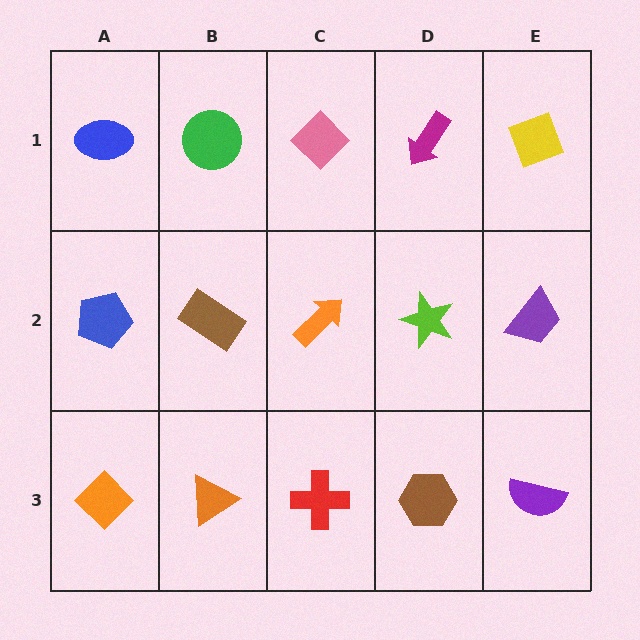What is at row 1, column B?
A green circle.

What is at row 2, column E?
A purple trapezoid.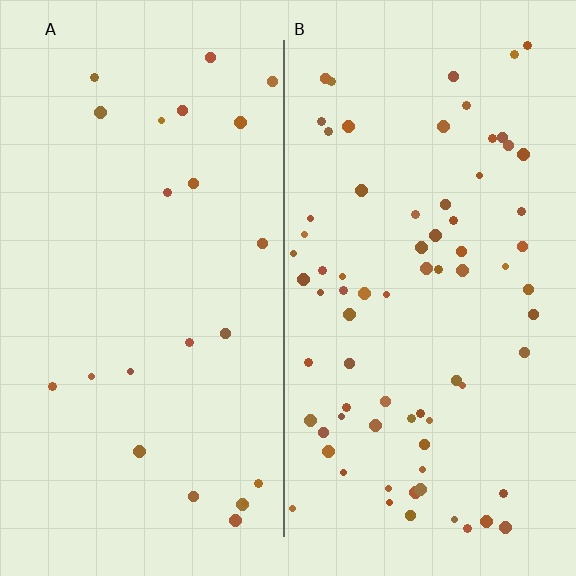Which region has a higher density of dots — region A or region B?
B (the right).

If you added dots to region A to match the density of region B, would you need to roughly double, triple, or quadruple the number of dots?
Approximately triple.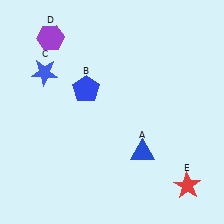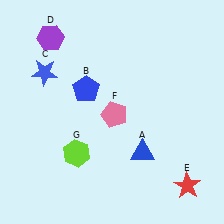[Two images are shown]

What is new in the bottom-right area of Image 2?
A pink pentagon (F) was added in the bottom-right area of Image 2.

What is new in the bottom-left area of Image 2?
A lime hexagon (G) was added in the bottom-left area of Image 2.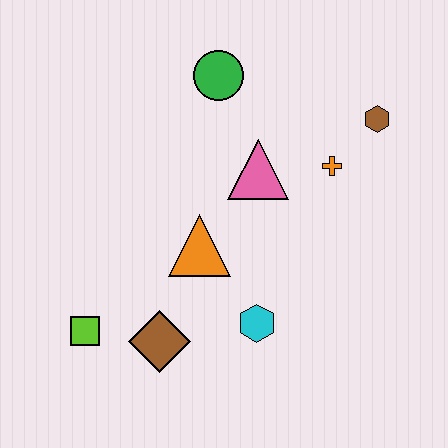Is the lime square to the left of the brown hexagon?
Yes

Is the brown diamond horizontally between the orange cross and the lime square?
Yes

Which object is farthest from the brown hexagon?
The lime square is farthest from the brown hexagon.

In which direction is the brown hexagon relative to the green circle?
The brown hexagon is to the right of the green circle.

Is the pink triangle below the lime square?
No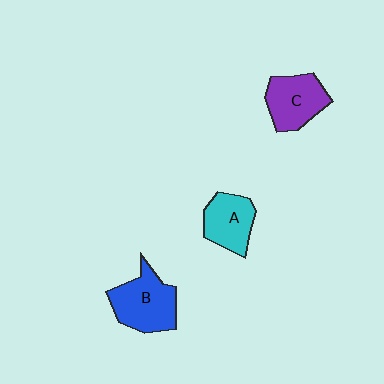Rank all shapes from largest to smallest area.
From largest to smallest: B (blue), C (purple), A (cyan).